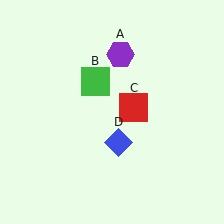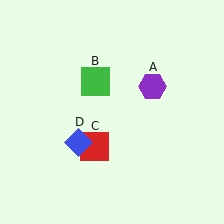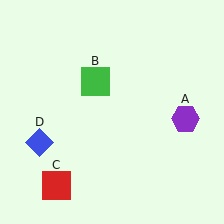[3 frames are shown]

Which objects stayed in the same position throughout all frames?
Green square (object B) remained stationary.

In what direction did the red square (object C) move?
The red square (object C) moved down and to the left.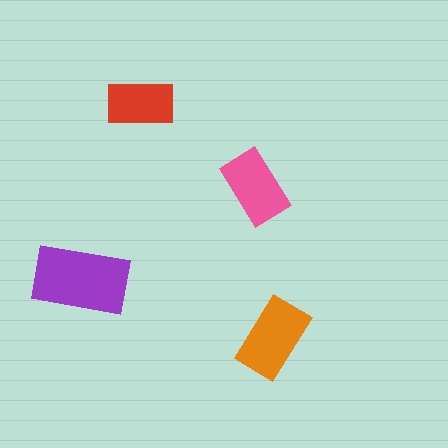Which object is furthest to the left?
The purple rectangle is leftmost.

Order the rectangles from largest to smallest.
the purple one, the orange one, the pink one, the red one.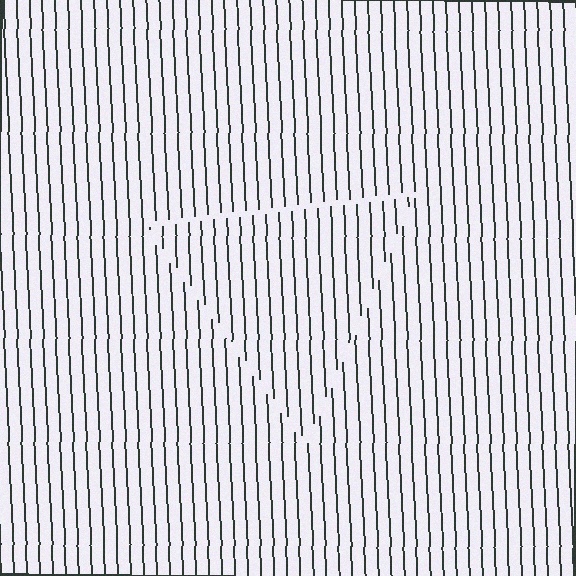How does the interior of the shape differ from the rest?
The interior of the shape contains the same grating, shifted by half a period — the contour is defined by the phase discontinuity where line-ends from the inner and outer gratings abut.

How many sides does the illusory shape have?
3 sides — the line-ends trace a triangle.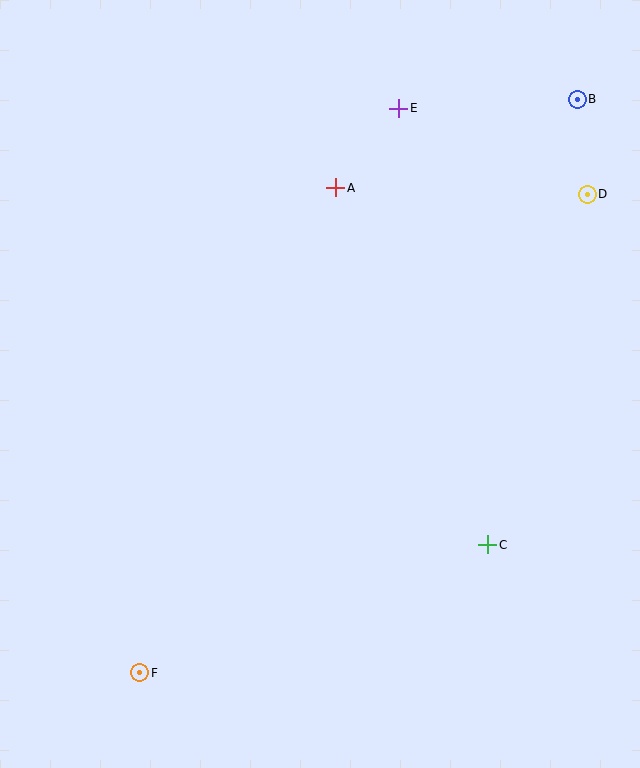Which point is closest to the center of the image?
Point A at (336, 188) is closest to the center.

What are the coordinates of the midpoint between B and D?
The midpoint between B and D is at (582, 147).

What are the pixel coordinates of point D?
Point D is at (587, 194).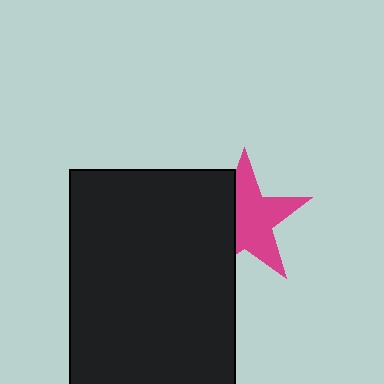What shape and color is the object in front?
The object in front is a black rectangle.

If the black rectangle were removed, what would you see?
You would see the complete magenta star.